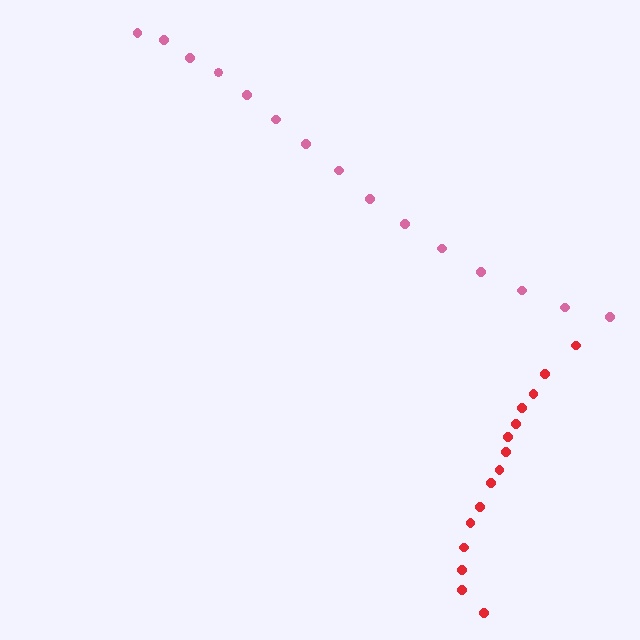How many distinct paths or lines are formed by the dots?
There are 2 distinct paths.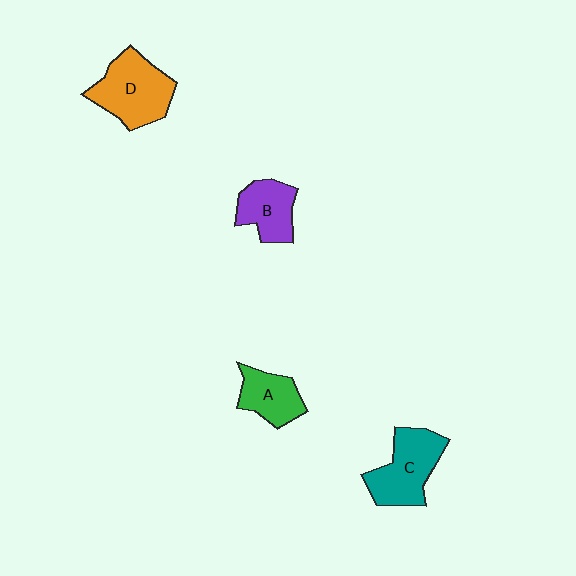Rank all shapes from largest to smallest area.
From largest to smallest: D (orange), C (teal), B (purple), A (green).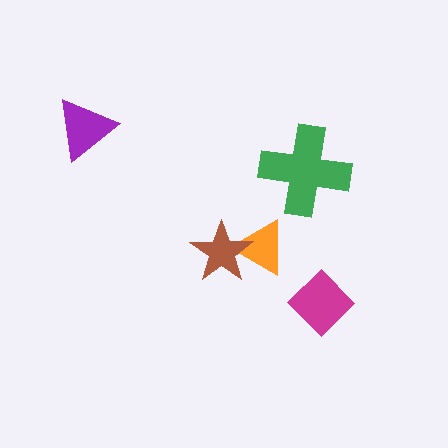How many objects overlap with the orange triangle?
1 object overlaps with the orange triangle.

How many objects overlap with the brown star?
1 object overlaps with the brown star.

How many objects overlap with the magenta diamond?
0 objects overlap with the magenta diamond.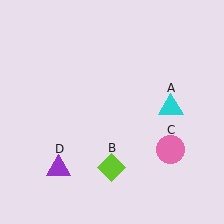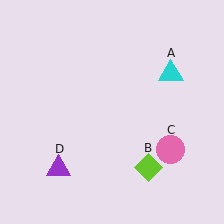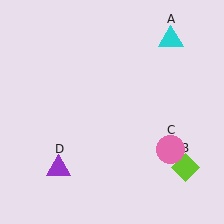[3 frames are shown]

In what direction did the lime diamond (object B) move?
The lime diamond (object B) moved right.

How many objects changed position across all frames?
2 objects changed position: cyan triangle (object A), lime diamond (object B).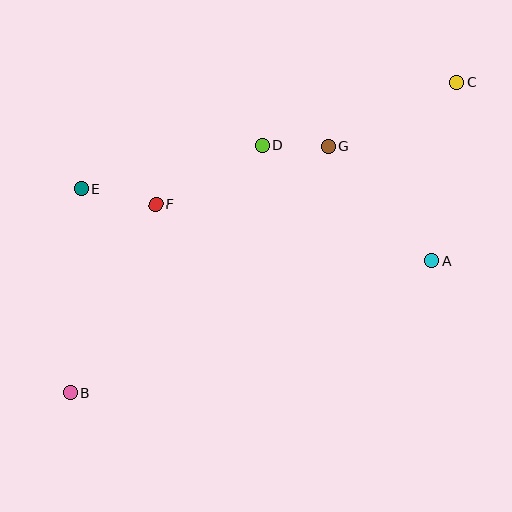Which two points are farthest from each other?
Points B and C are farthest from each other.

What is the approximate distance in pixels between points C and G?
The distance between C and G is approximately 143 pixels.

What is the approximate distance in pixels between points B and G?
The distance between B and G is approximately 357 pixels.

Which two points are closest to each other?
Points D and G are closest to each other.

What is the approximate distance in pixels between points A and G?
The distance between A and G is approximately 154 pixels.